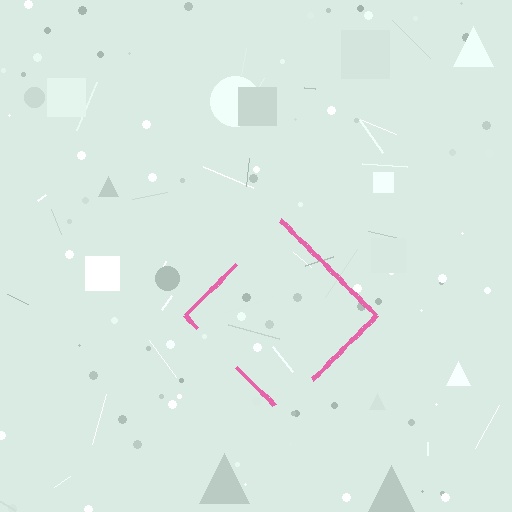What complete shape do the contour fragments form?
The contour fragments form a diamond.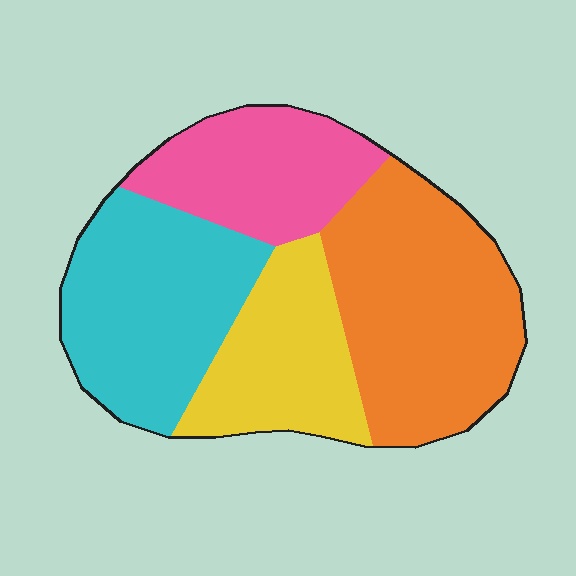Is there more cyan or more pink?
Cyan.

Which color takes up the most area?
Orange, at roughly 35%.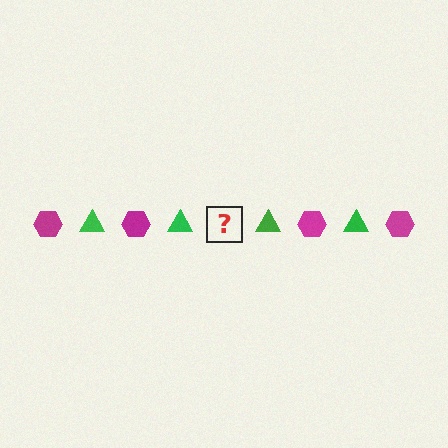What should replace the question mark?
The question mark should be replaced with a magenta hexagon.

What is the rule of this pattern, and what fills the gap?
The rule is that the pattern alternates between magenta hexagon and green triangle. The gap should be filled with a magenta hexagon.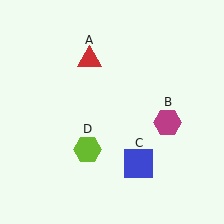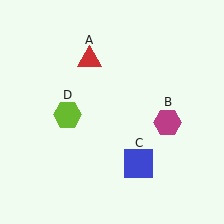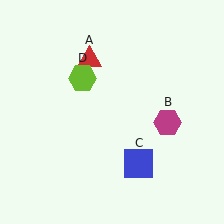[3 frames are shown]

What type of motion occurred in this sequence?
The lime hexagon (object D) rotated clockwise around the center of the scene.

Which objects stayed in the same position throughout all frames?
Red triangle (object A) and magenta hexagon (object B) and blue square (object C) remained stationary.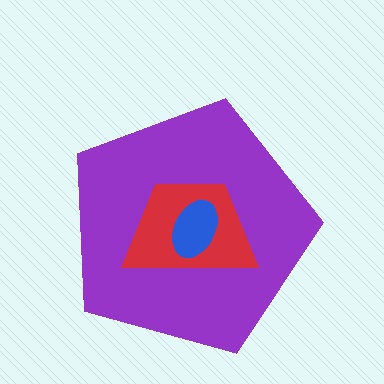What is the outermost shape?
The purple pentagon.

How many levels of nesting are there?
3.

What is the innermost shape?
The blue ellipse.